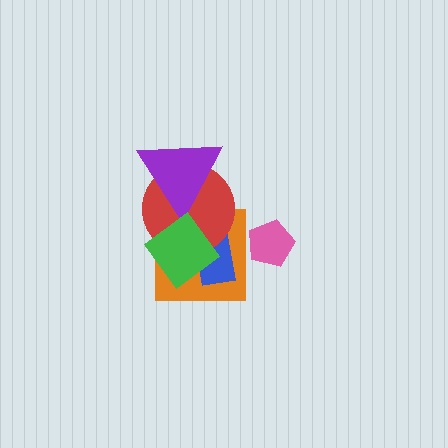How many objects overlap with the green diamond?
3 objects overlap with the green diamond.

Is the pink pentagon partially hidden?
No, no other shape covers it.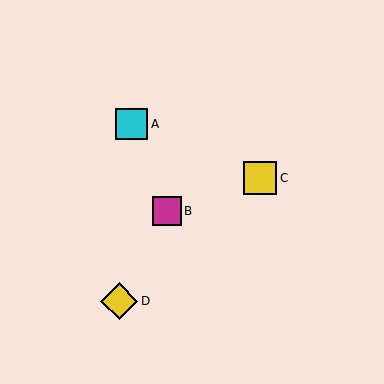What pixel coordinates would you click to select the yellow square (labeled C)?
Click at (260, 178) to select the yellow square C.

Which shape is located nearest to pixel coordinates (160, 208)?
The magenta square (labeled B) at (167, 211) is nearest to that location.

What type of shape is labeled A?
Shape A is a cyan square.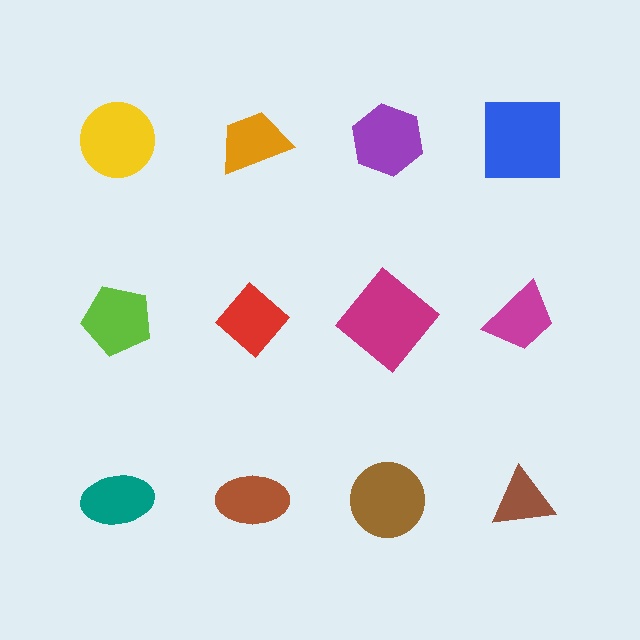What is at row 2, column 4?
A magenta trapezoid.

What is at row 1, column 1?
A yellow circle.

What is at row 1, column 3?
A purple hexagon.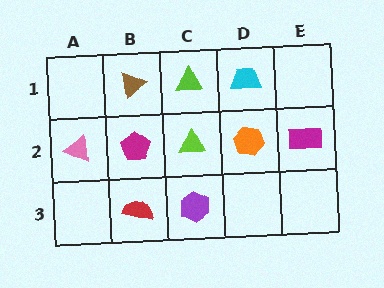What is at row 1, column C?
A lime triangle.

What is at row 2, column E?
A magenta rectangle.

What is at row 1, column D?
A cyan trapezoid.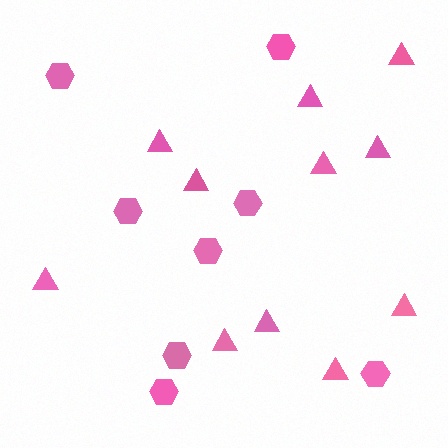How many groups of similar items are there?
There are 2 groups: one group of triangles (11) and one group of hexagons (8).